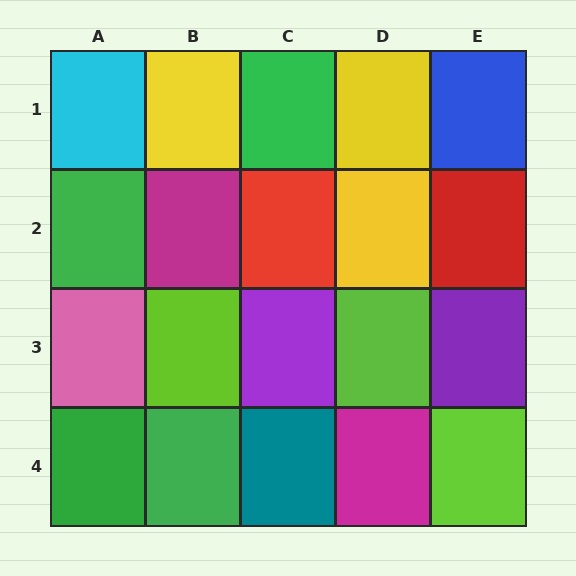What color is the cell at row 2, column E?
Red.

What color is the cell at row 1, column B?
Yellow.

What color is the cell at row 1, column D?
Yellow.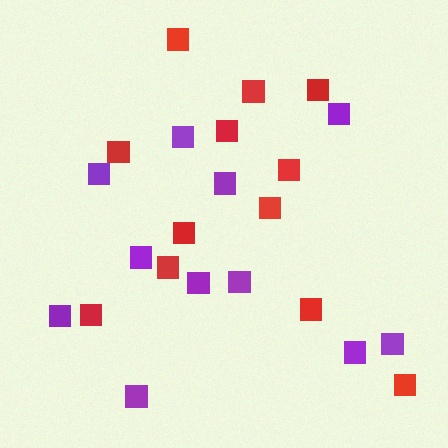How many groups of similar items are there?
There are 2 groups: one group of purple squares (11) and one group of red squares (12).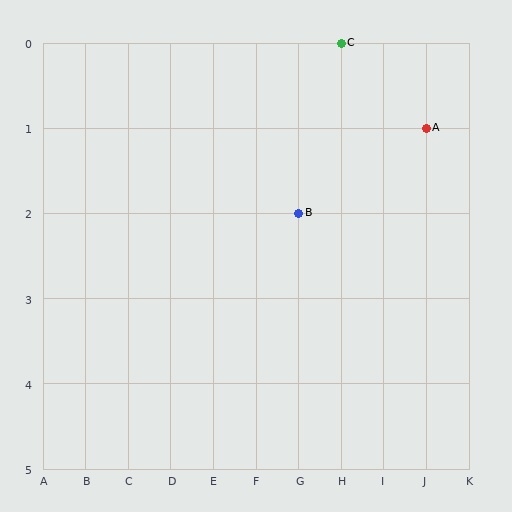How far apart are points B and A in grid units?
Points B and A are 3 columns and 1 row apart (about 3.2 grid units diagonally).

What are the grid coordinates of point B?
Point B is at grid coordinates (G, 2).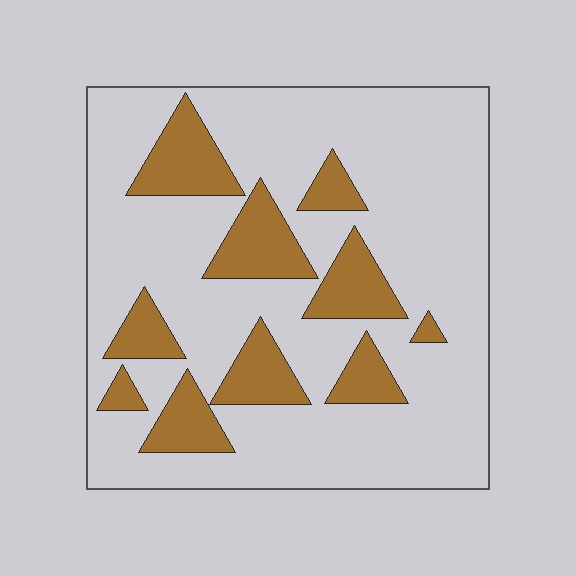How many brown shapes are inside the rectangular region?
10.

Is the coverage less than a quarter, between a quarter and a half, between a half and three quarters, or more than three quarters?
Less than a quarter.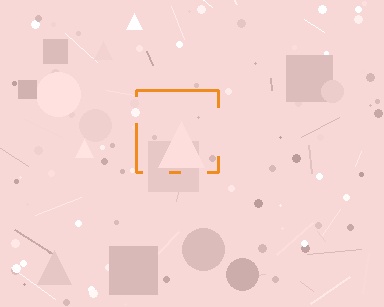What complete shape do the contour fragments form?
The contour fragments form a square.